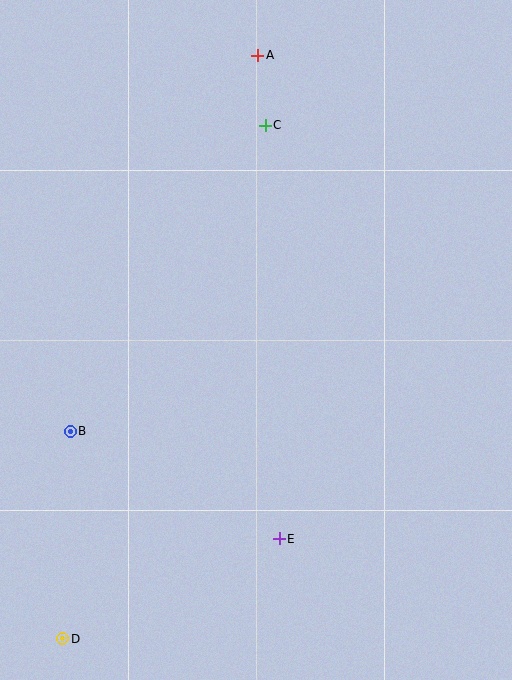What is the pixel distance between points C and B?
The distance between C and B is 363 pixels.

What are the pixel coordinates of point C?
Point C is at (265, 125).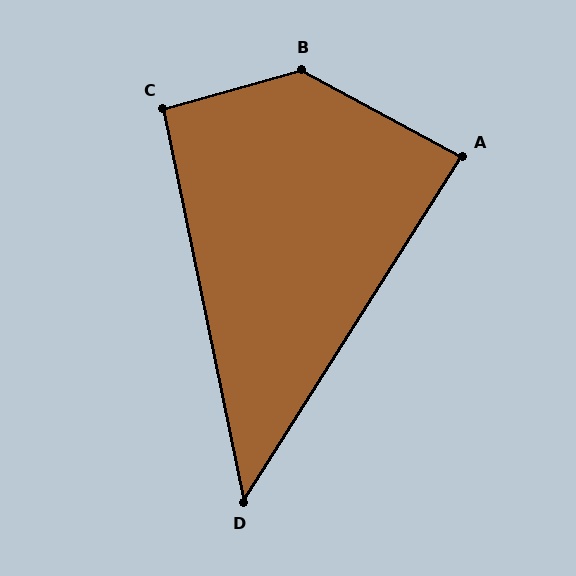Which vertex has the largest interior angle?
B, at approximately 136 degrees.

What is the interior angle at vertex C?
Approximately 94 degrees (approximately right).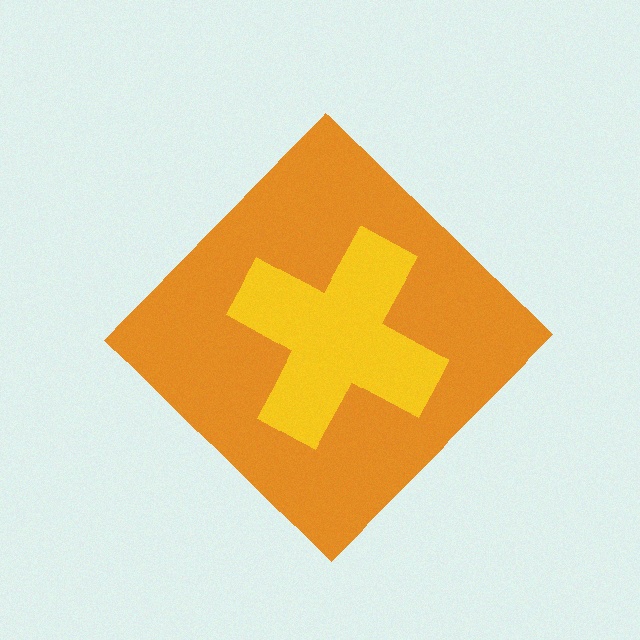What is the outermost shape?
The orange diamond.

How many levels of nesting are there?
2.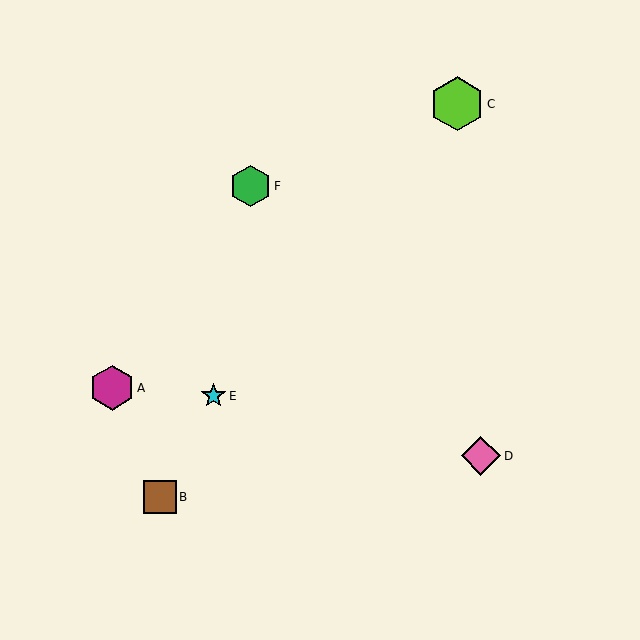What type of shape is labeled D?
Shape D is a pink diamond.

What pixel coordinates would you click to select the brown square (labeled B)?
Click at (160, 497) to select the brown square B.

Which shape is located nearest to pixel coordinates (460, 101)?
The lime hexagon (labeled C) at (457, 104) is nearest to that location.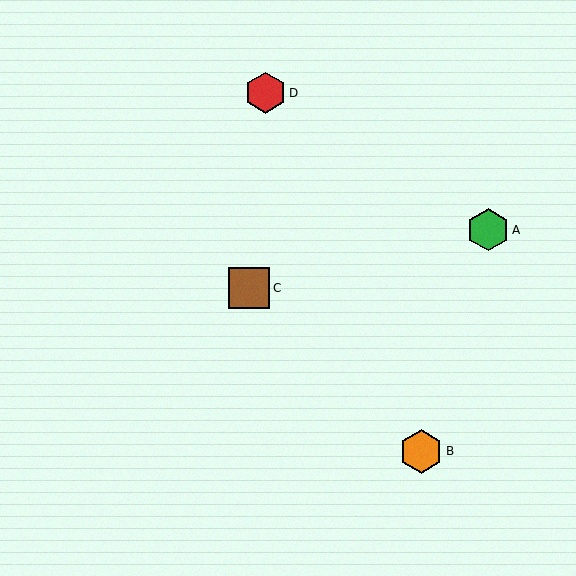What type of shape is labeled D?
Shape D is a red hexagon.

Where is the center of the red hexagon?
The center of the red hexagon is at (266, 93).